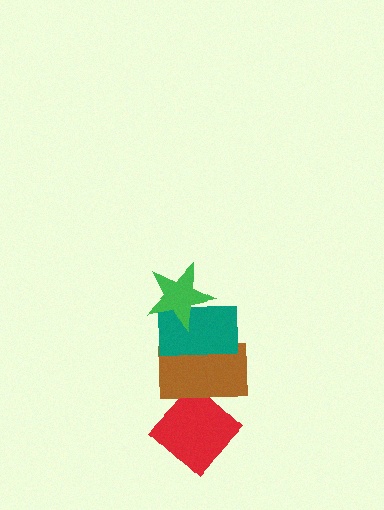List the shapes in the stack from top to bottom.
From top to bottom: the green star, the teal rectangle, the brown rectangle, the red diamond.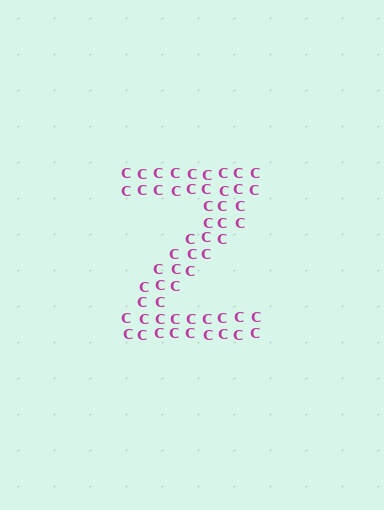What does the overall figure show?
The overall figure shows the letter Z.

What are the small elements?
The small elements are letter C's.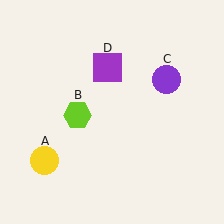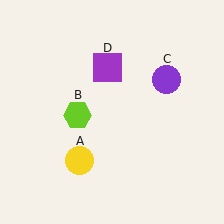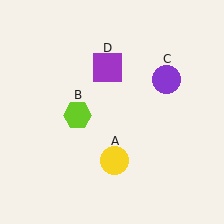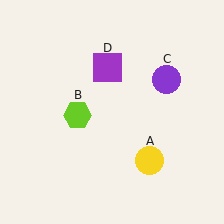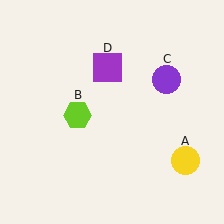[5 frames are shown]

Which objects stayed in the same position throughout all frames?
Lime hexagon (object B) and purple circle (object C) and purple square (object D) remained stationary.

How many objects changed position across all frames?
1 object changed position: yellow circle (object A).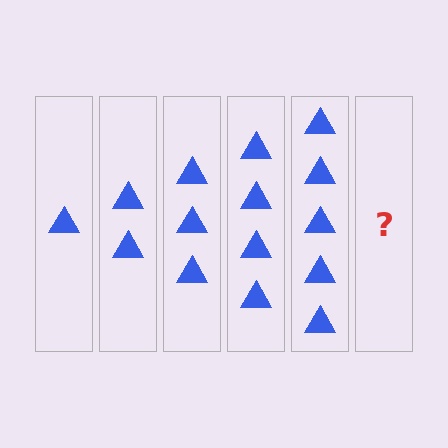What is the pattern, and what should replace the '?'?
The pattern is that each step adds one more triangle. The '?' should be 6 triangles.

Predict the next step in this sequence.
The next step is 6 triangles.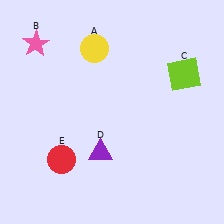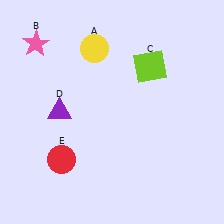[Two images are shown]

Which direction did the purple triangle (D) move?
The purple triangle (D) moved up.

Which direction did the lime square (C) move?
The lime square (C) moved left.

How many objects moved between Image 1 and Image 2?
2 objects moved between the two images.